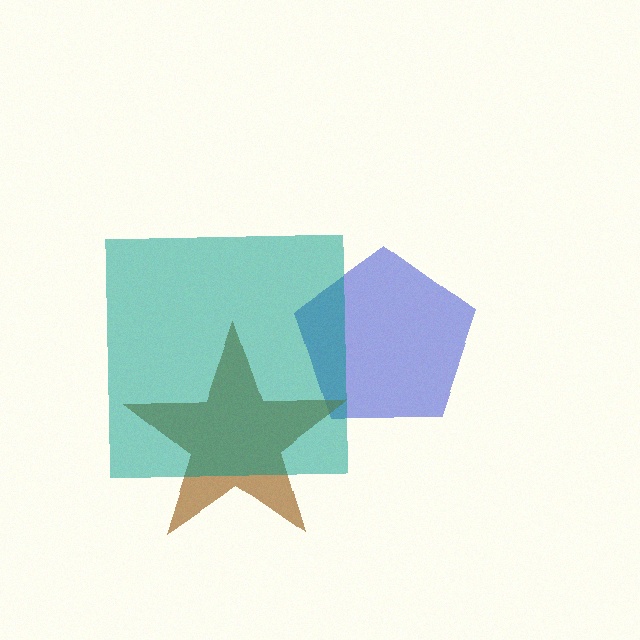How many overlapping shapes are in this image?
There are 3 overlapping shapes in the image.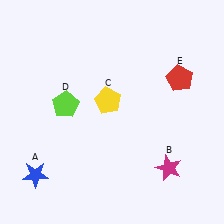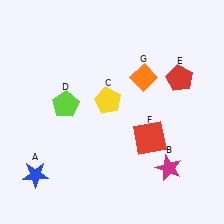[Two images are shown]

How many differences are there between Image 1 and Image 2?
There are 2 differences between the two images.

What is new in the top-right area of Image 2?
An orange diamond (G) was added in the top-right area of Image 2.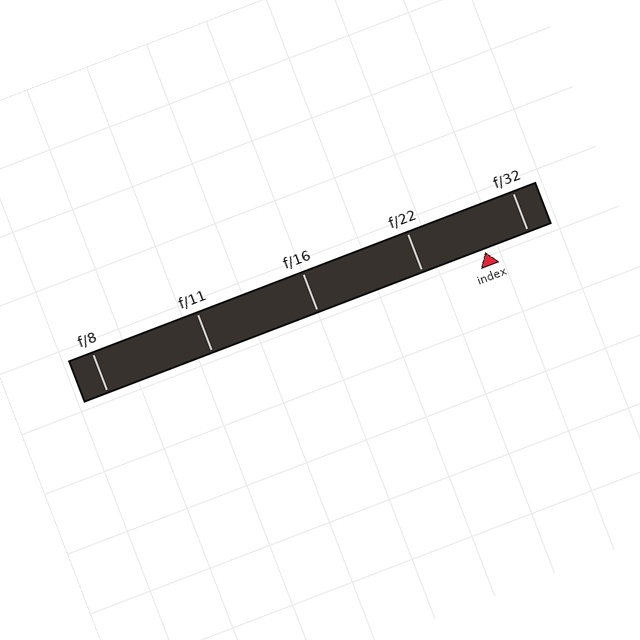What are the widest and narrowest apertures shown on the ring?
The widest aperture shown is f/8 and the narrowest is f/32.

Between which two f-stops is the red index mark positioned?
The index mark is between f/22 and f/32.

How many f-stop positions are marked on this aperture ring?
There are 5 f-stop positions marked.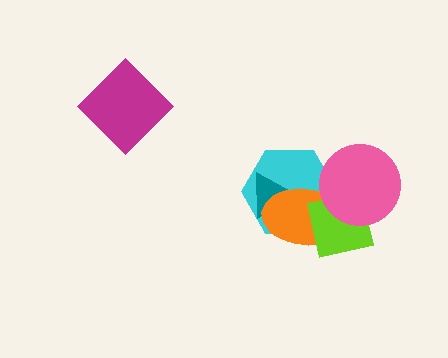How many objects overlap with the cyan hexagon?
4 objects overlap with the cyan hexagon.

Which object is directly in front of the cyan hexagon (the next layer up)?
The teal triangle is directly in front of the cyan hexagon.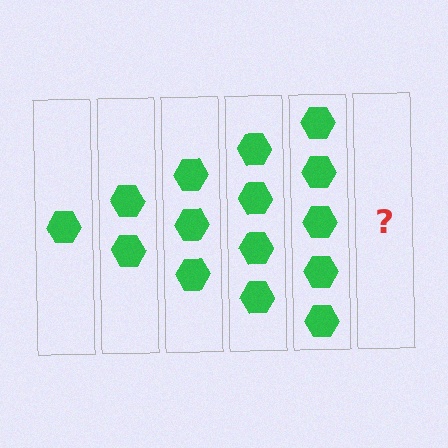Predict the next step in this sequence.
The next step is 6 hexagons.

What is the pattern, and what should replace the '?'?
The pattern is that each step adds one more hexagon. The '?' should be 6 hexagons.